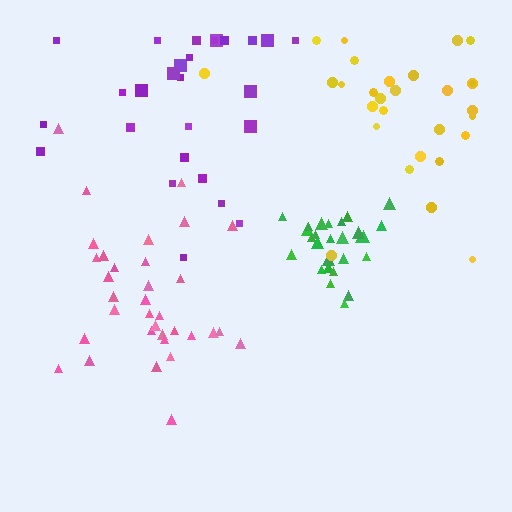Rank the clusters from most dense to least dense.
green, pink, yellow, purple.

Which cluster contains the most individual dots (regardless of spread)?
Pink (34).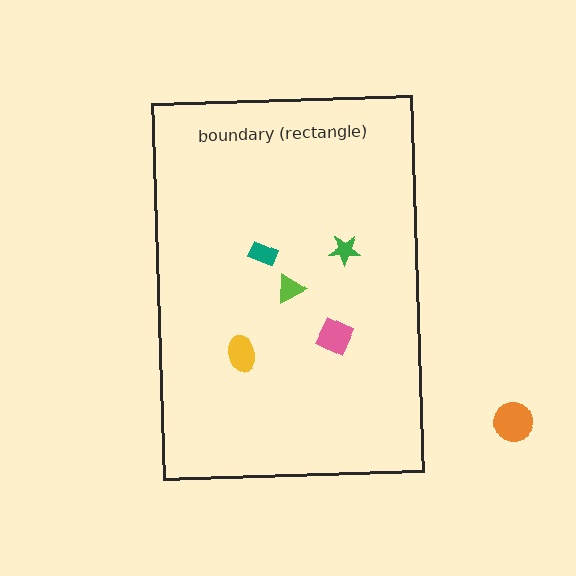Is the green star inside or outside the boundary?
Inside.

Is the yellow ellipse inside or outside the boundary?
Inside.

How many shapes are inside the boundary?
5 inside, 1 outside.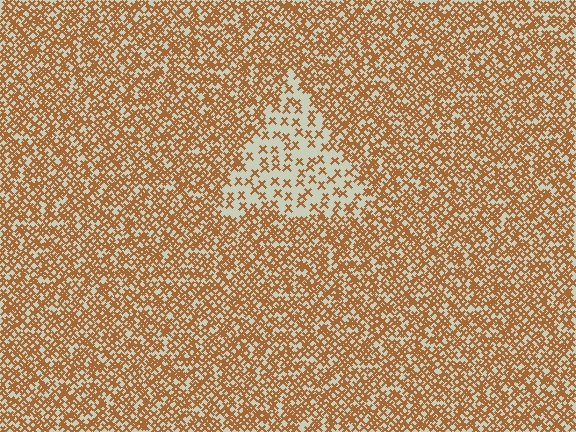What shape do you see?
I see a triangle.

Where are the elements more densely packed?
The elements are more densely packed outside the triangle boundary.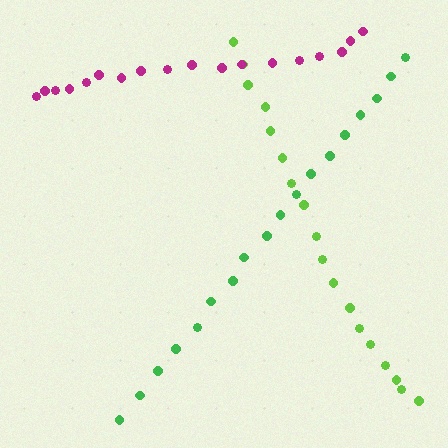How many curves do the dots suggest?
There are 3 distinct paths.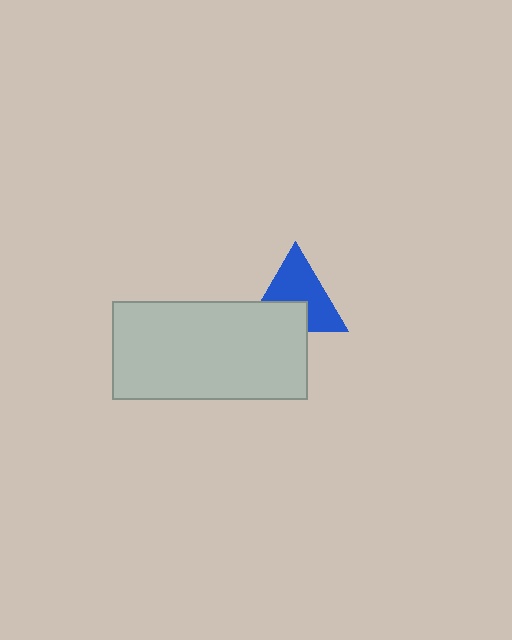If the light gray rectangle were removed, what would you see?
You would see the complete blue triangle.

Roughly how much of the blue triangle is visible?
Most of it is visible (roughly 65%).